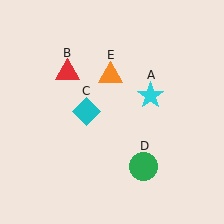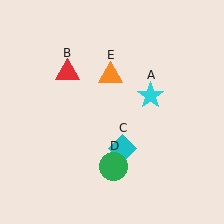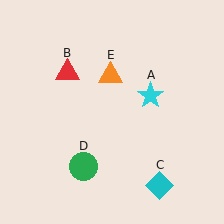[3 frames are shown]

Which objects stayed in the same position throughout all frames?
Cyan star (object A) and red triangle (object B) and orange triangle (object E) remained stationary.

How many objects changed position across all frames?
2 objects changed position: cyan diamond (object C), green circle (object D).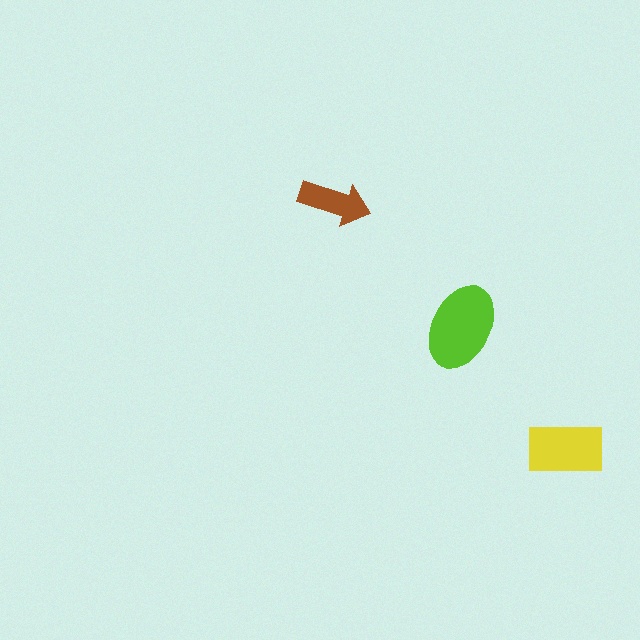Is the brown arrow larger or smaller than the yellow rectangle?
Smaller.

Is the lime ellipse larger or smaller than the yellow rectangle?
Larger.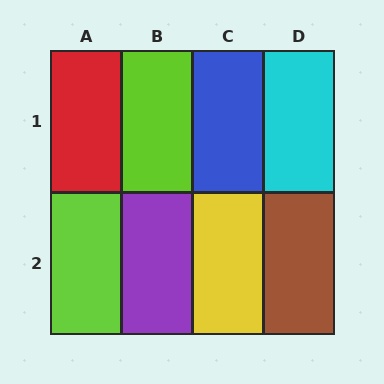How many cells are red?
1 cell is red.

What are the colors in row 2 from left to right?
Lime, purple, yellow, brown.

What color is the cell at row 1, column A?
Red.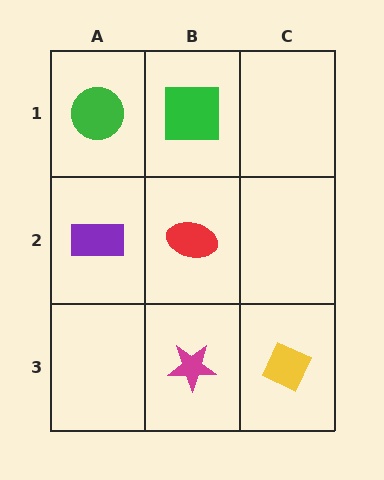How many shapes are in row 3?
2 shapes.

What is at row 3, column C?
A yellow diamond.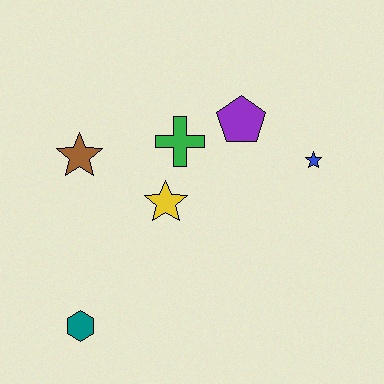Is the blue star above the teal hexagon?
Yes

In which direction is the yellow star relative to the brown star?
The yellow star is to the right of the brown star.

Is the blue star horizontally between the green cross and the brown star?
No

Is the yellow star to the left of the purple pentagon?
Yes